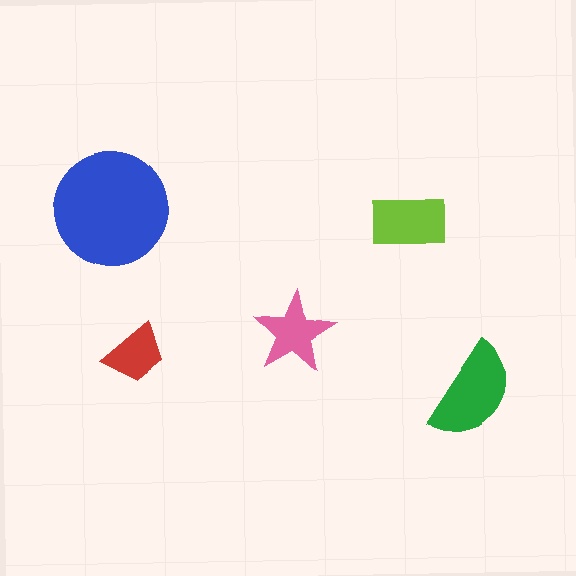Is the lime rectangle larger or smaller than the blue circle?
Smaller.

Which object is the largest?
The blue circle.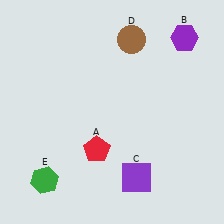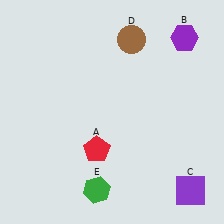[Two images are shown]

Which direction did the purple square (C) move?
The purple square (C) moved right.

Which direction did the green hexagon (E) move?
The green hexagon (E) moved right.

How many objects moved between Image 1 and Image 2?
2 objects moved between the two images.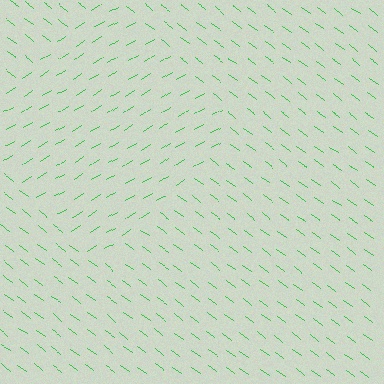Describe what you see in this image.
The image is filled with small green line segments. A diamond region in the image has lines oriented differently from the surrounding lines, creating a visible texture boundary.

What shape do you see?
I see a diamond.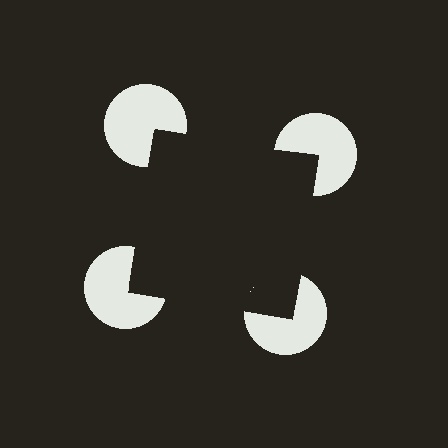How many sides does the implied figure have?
4 sides.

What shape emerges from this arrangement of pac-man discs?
An illusory square — its edges are inferred from the aligned wedge cuts in the pac-man discs, not physically drawn.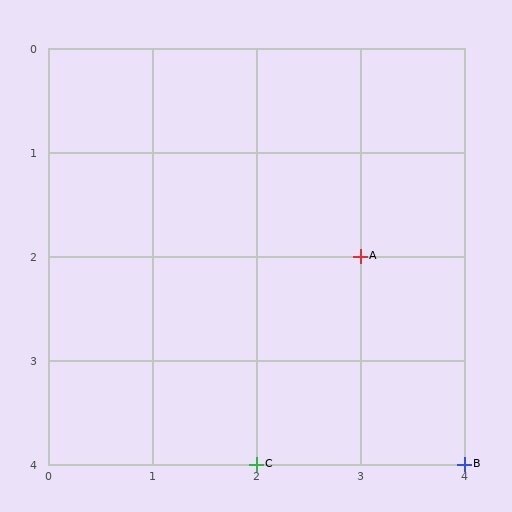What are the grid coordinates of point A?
Point A is at grid coordinates (3, 2).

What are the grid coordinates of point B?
Point B is at grid coordinates (4, 4).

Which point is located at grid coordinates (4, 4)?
Point B is at (4, 4).